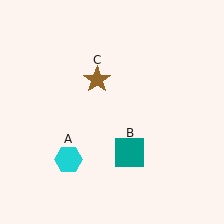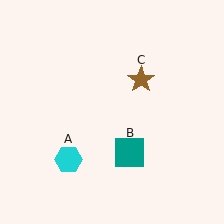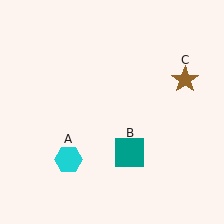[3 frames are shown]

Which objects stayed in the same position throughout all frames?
Cyan hexagon (object A) and teal square (object B) remained stationary.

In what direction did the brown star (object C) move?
The brown star (object C) moved right.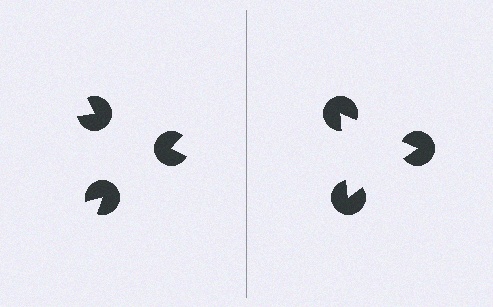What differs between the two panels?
The pac-man discs are positioned identically on both sides; only the wedge orientations differ. On the right they align to a triangle; on the left they are misaligned.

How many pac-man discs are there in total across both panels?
6 — 3 on each side.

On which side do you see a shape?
An illusory triangle appears on the right side. On the left side the wedge cuts are rotated, so no coherent shape forms.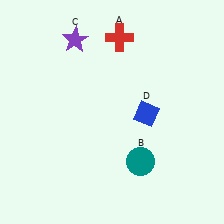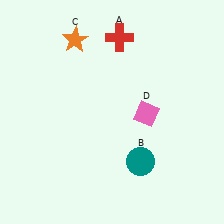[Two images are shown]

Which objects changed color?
C changed from purple to orange. D changed from blue to pink.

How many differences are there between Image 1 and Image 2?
There are 2 differences between the two images.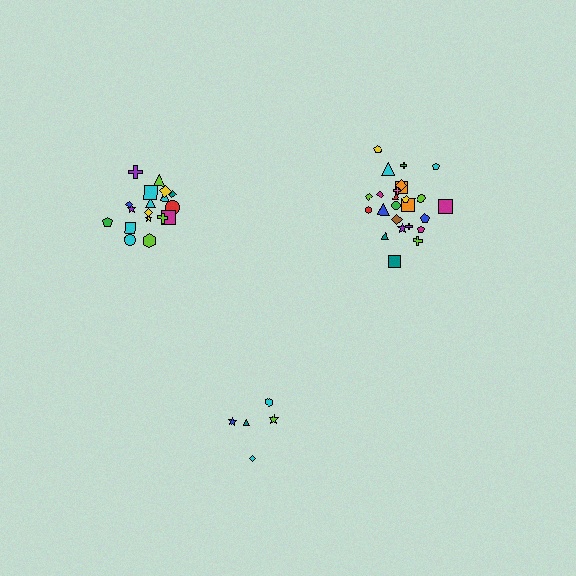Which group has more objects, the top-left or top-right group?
The top-right group.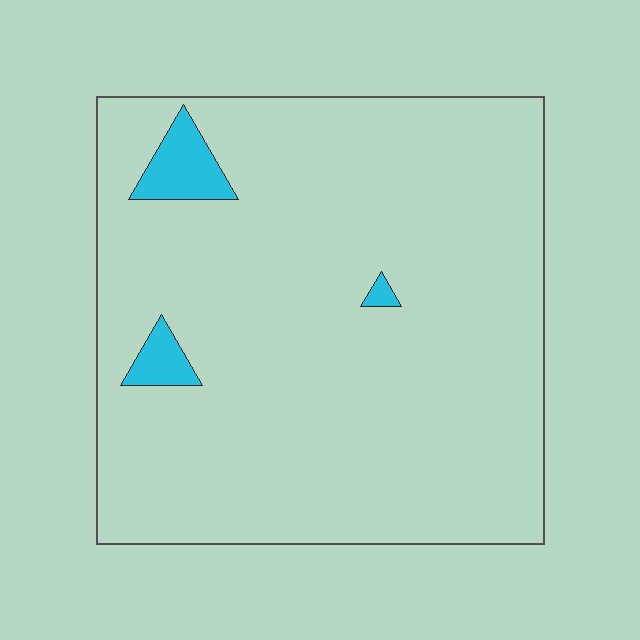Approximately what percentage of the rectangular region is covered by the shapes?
Approximately 5%.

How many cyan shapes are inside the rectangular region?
3.